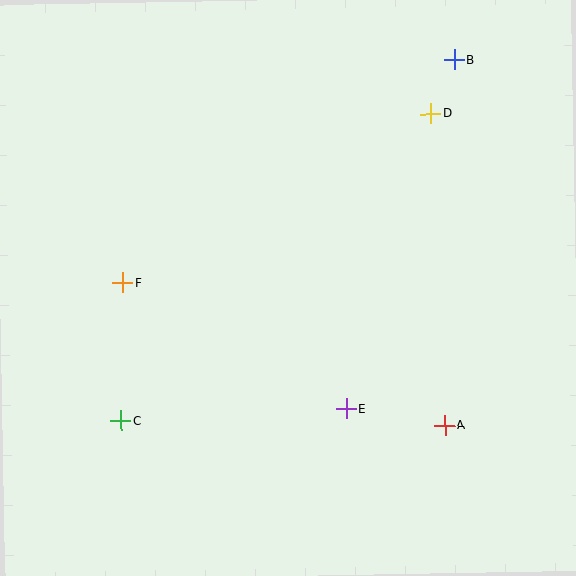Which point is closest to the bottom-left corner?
Point C is closest to the bottom-left corner.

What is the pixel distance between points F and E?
The distance between F and E is 257 pixels.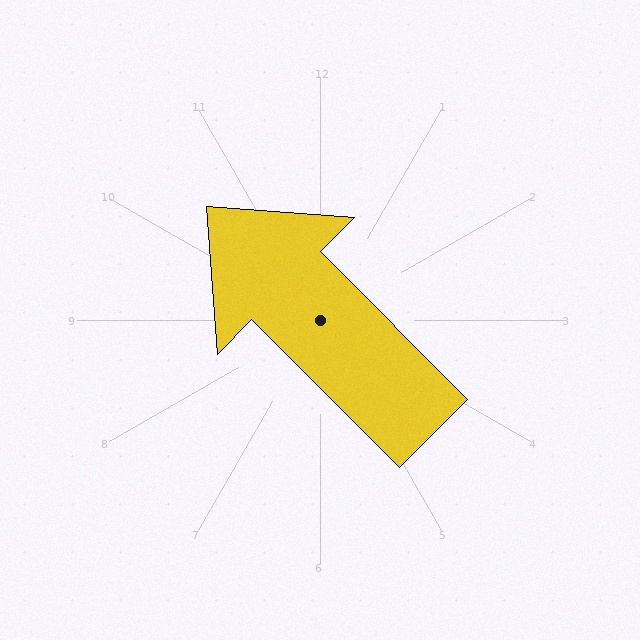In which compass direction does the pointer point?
Northwest.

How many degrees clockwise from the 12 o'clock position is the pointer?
Approximately 315 degrees.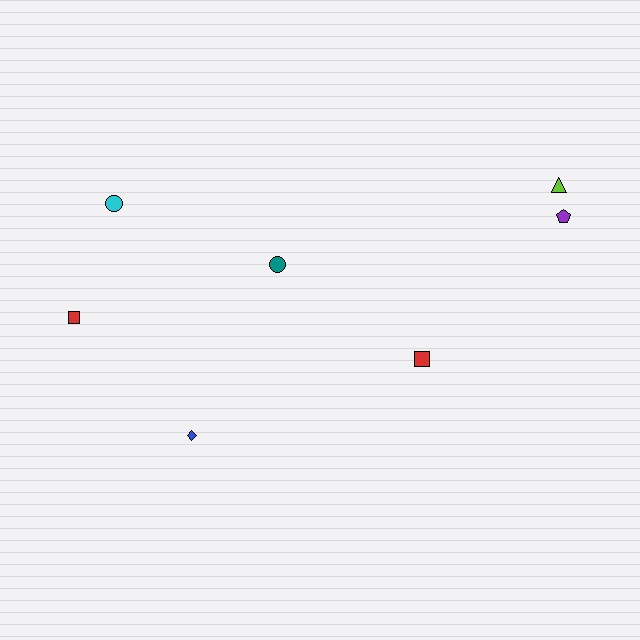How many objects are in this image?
There are 7 objects.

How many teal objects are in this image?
There is 1 teal object.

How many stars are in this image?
There are no stars.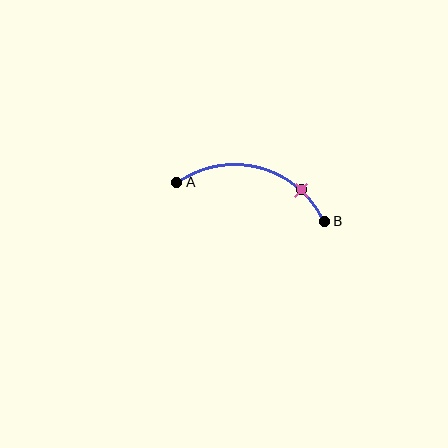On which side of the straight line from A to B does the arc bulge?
The arc bulges above the straight line connecting A and B.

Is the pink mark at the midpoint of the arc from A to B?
No. The pink mark lies on the arc but is closer to endpoint B. The arc midpoint would be at the point on the curve equidistant along the arc from both A and B.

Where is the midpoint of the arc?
The arc midpoint is the point on the curve farthest from the straight line joining A and B. It sits above that line.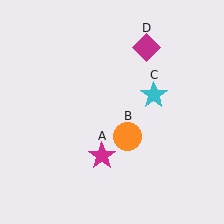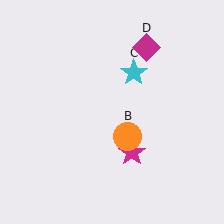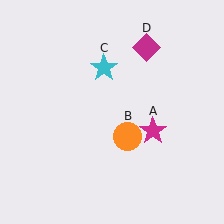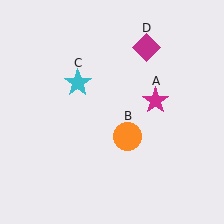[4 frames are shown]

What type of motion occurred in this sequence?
The magenta star (object A), cyan star (object C) rotated counterclockwise around the center of the scene.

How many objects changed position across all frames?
2 objects changed position: magenta star (object A), cyan star (object C).